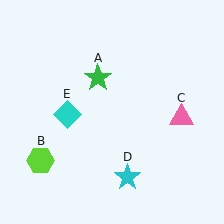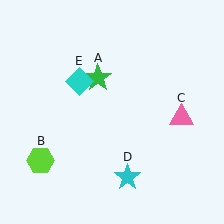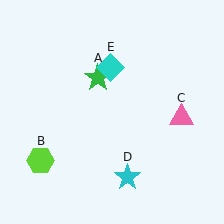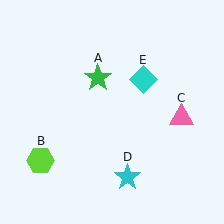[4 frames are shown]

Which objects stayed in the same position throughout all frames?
Green star (object A) and lime hexagon (object B) and pink triangle (object C) and cyan star (object D) remained stationary.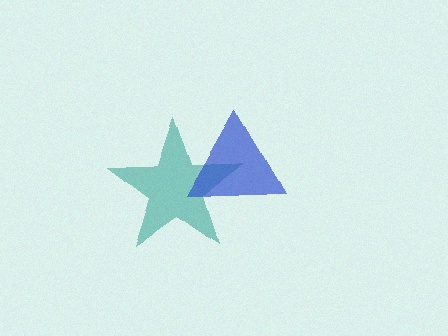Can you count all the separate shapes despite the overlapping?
Yes, there are 2 separate shapes.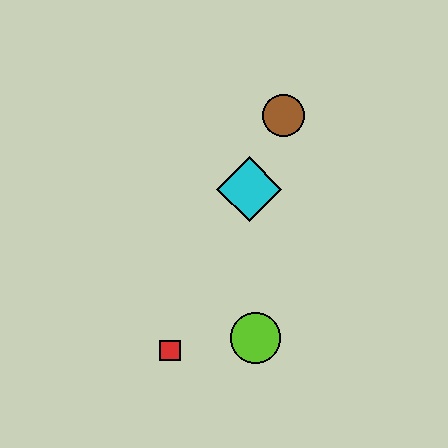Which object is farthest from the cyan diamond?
The red square is farthest from the cyan diamond.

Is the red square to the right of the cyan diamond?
No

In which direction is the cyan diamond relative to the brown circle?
The cyan diamond is below the brown circle.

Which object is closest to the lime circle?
The red square is closest to the lime circle.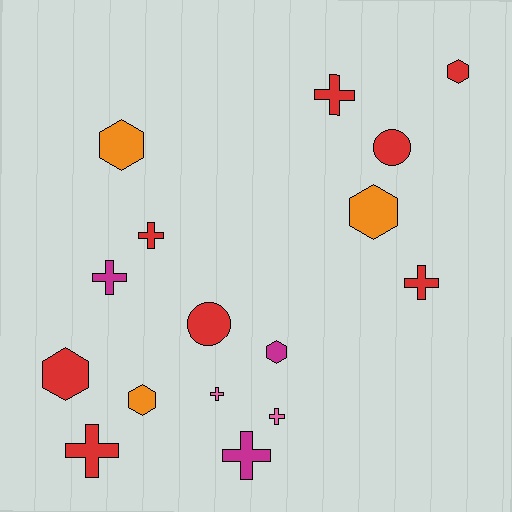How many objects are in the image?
There are 16 objects.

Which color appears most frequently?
Red, with 8 objects.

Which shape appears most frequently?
Cross, with 8 objects.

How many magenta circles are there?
There are no magenta circles.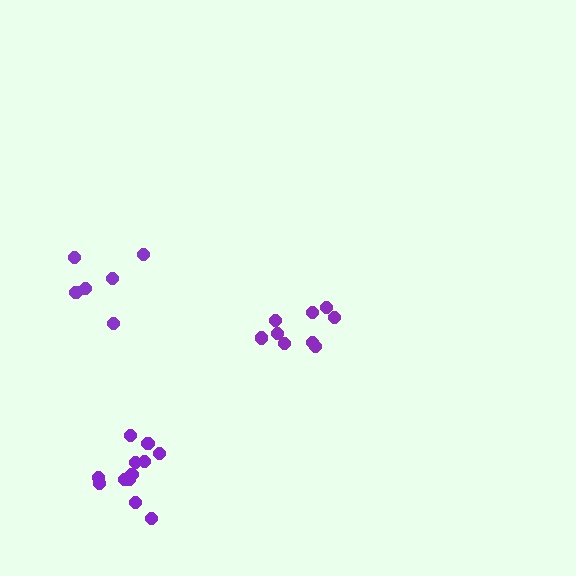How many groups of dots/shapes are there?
There are 3 groups.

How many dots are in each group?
Group 1: 6 dots, Group 2: 12 dots, Group 3: 9 dots (27 total).